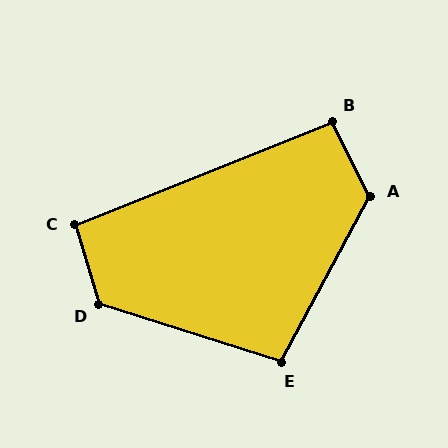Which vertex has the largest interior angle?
A, at approximately 125 degrees.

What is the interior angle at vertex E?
Approximately 101 degrees (obtuse).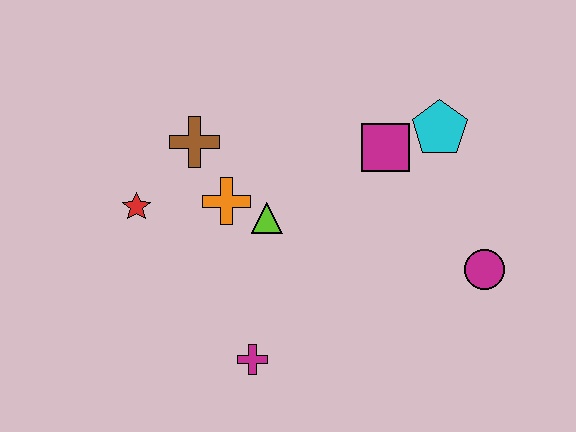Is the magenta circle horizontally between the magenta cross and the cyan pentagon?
No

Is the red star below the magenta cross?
No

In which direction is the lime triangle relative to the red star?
The lime triangle is to the right of the red star.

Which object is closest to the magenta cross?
The lime triangle is closest to the magenta cross.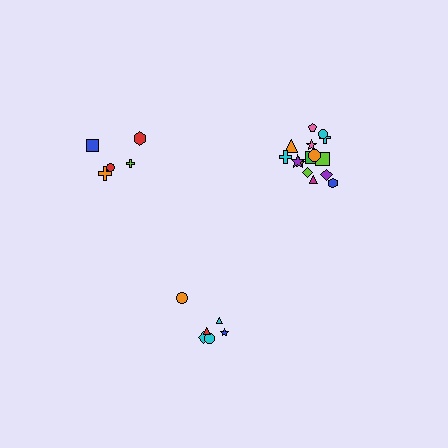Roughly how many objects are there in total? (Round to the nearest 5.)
Roughly 25 objects in total.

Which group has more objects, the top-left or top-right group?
The top-right group.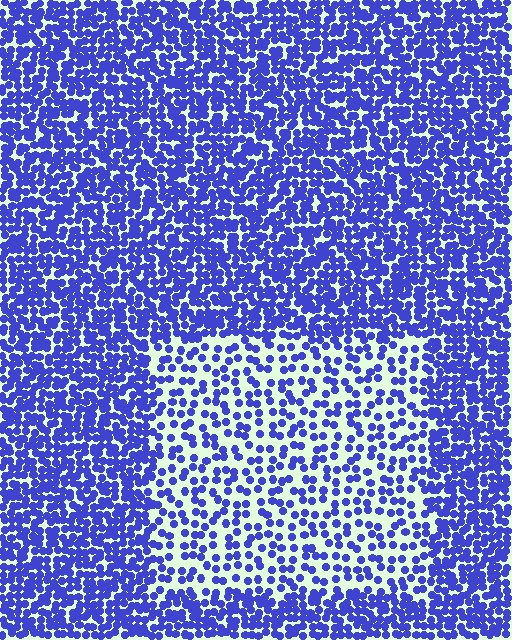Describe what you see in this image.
The image contains small blue elements arranged at two different densities. A rectangle-shaped region is visible where the elements are less densely packed than the surrounding area.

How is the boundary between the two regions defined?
The boundary is defined by a change in element density (approximately 2.2x ratio). All elements are the same color, size, and shape.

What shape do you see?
I see a rectangle.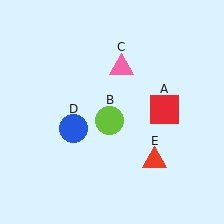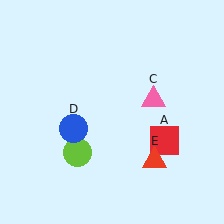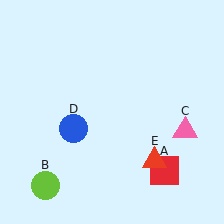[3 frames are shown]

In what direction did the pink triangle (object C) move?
The pink triangle (object C) moved down and to the right.